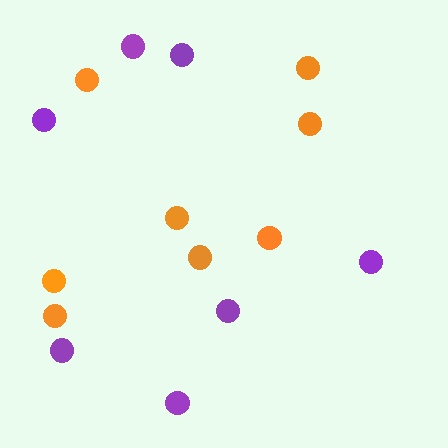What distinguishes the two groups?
There are 2 groups: one group of orange circles (8) and one group of purple circles (7).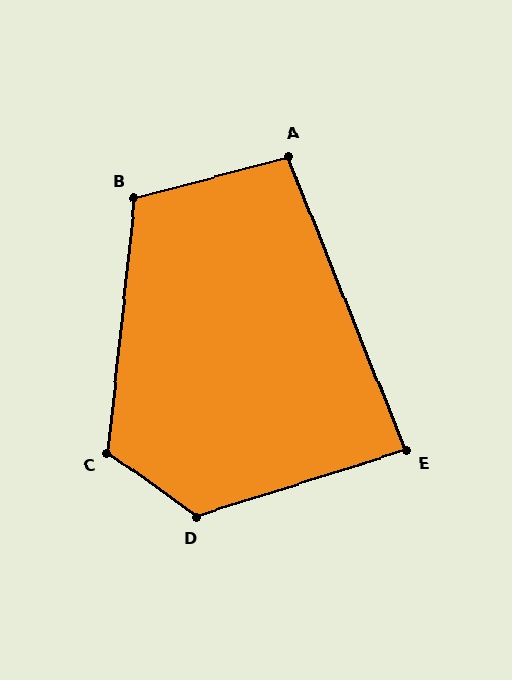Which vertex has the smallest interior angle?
E, at approximately 86 degrees.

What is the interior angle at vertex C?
Approximately 120 degrees (obtuse).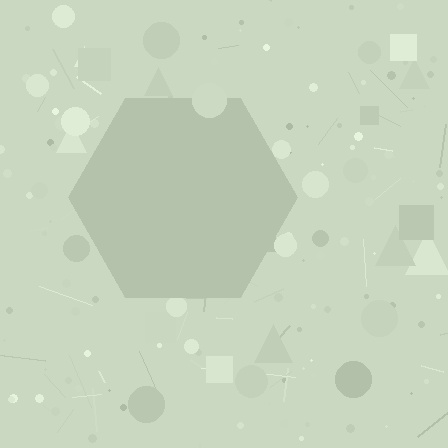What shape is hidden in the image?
A hexagon is hidden in the image.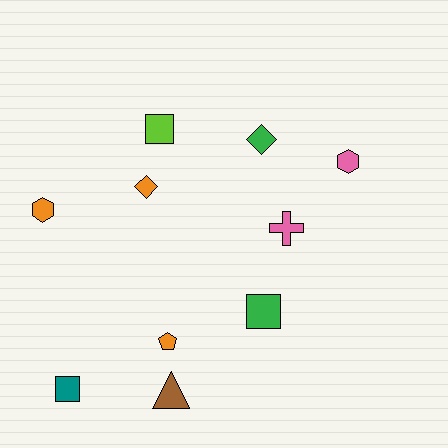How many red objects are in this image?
There are no red objects.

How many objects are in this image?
There are 10 objects.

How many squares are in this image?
There are 3 squares.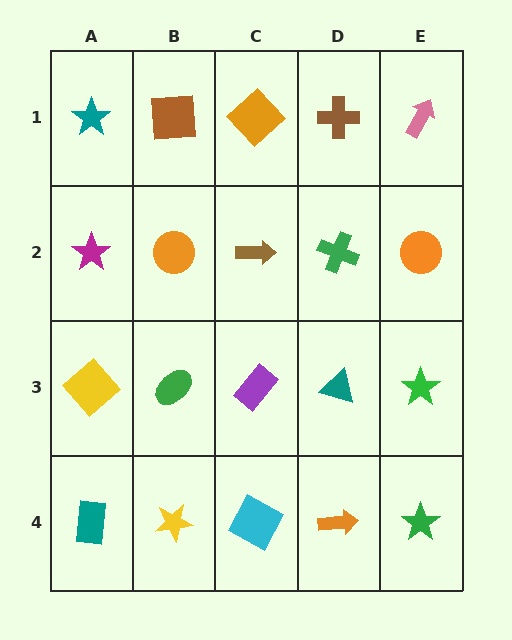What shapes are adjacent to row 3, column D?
A green cross (row 2, column D), an orange arrow (row 4, column D), a purple rectangle (row 3, column C), a green star (row 3, column E).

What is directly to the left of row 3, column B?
A yellow diamond.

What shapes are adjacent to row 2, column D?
A brown cross (row 1, column D), a teal triangle (row 3, column D), a brown arrow (row 2, column C), an orange circle (row 2, column E).